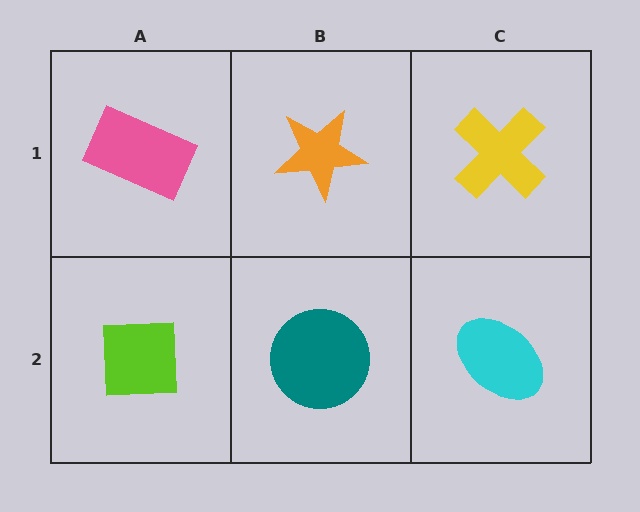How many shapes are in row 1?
3 shapes.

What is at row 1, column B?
An orange star.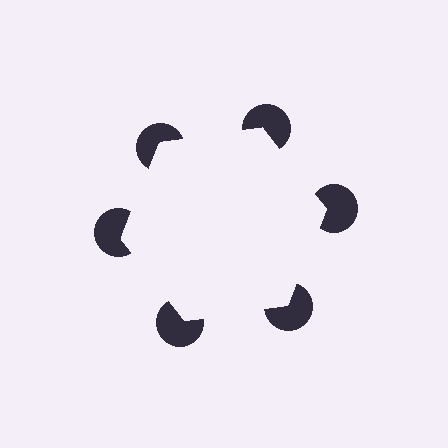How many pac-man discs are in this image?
There are 6 — one at each vertex of the illusory hexagon.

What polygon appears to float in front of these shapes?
An illusory hexagon — its edges are inferred from the aligned wedge cuts in the pac-man discs, not physically drawn.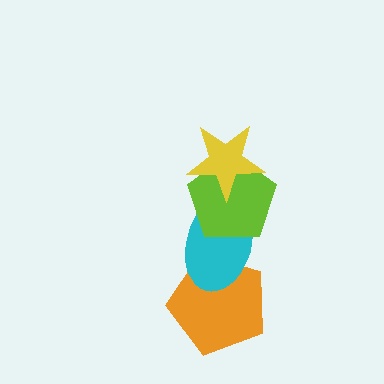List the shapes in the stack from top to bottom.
From top to bottom: the yellow star, the lime pentagon, the cyan ellipse, the orange pentagon.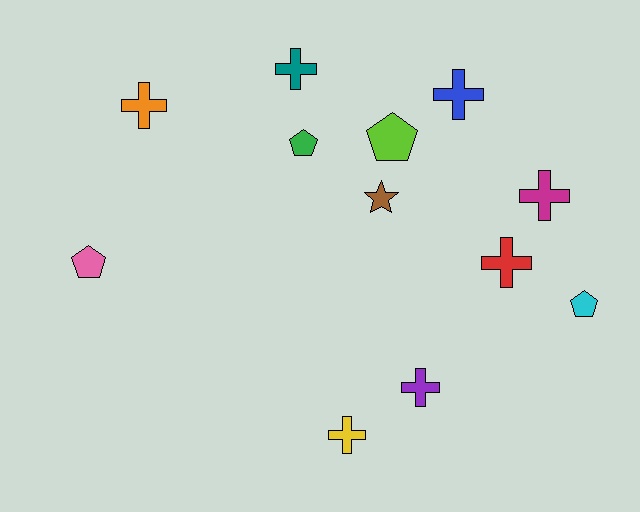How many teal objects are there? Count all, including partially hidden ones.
There is 1 teal object.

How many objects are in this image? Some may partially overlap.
There are 12 objects.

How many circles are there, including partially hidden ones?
There are no circles.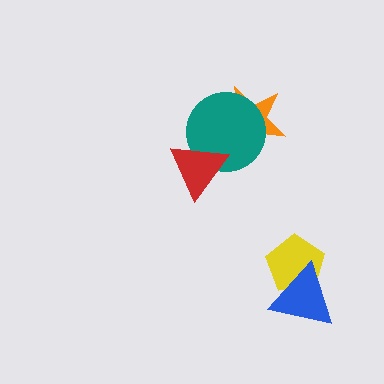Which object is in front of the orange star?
The teal circle is in front of the orange star.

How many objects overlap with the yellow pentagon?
1 object overlaps with the yellow pentagon.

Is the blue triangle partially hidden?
No, no other shape covers it.